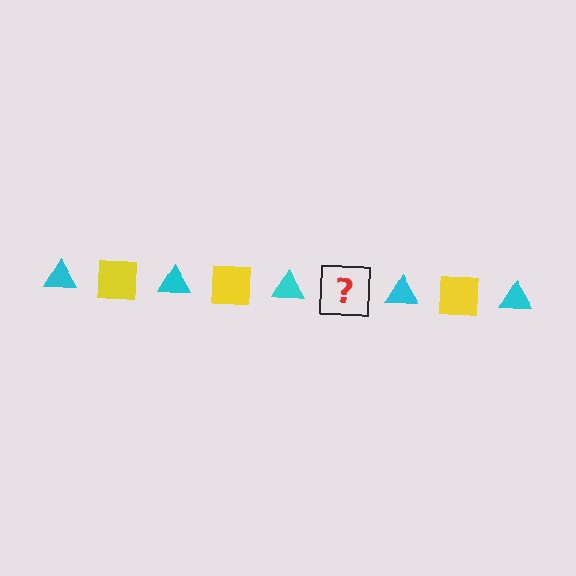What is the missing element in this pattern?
The missing element is a yellow square.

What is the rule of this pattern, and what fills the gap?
The rule is that the pattern alternates between cyan triangle and yellow square. The gap should be filled with a yellow square.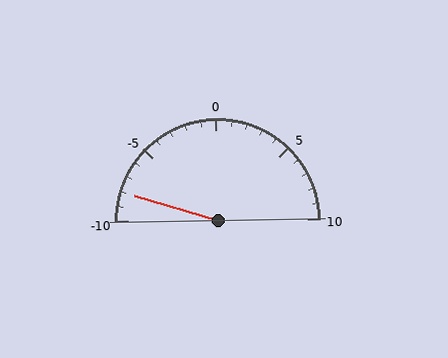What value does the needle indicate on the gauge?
The needle indicates approximately -8.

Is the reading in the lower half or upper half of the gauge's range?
The reading is in the lower half of the range (-10 to 10).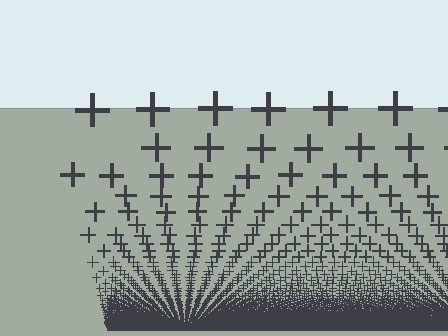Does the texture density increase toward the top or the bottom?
Density increases toward the bottom.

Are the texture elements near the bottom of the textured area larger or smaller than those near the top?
Smaller. The gradient is inverted — elements near the bottom are smaller and denser.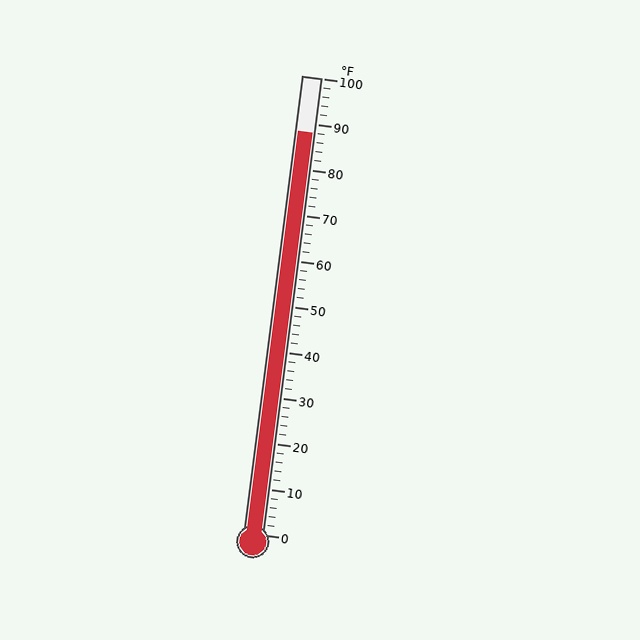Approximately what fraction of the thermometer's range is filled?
The thermometer is filled to approximately 90% of its range.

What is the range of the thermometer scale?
The thermometer scale ranges from 0°F to 100°F.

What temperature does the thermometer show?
The thermometer shows approximately 88°F.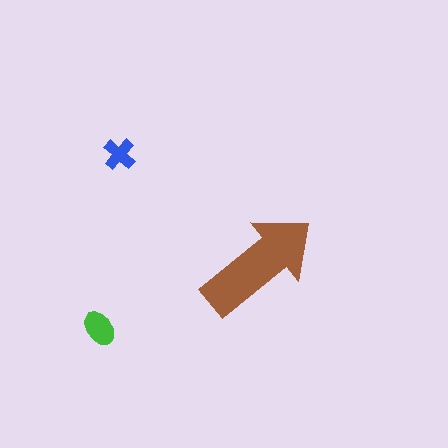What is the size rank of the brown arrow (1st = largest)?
1st.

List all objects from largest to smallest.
The brown arrow, the green ellipse, the blue cross.